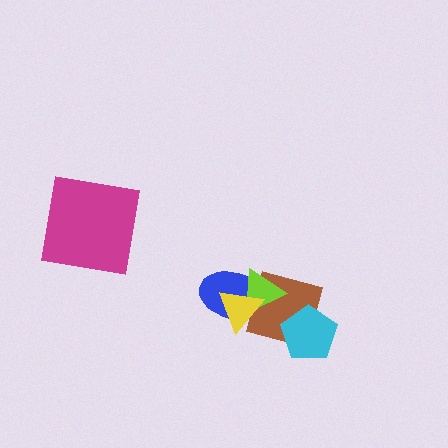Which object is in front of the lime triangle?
The yellow triangle is in front of the lime triangle.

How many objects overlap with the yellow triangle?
3 objects overlap with the yellow triangle.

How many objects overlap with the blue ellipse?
3 objects overlap with the blue ellipse.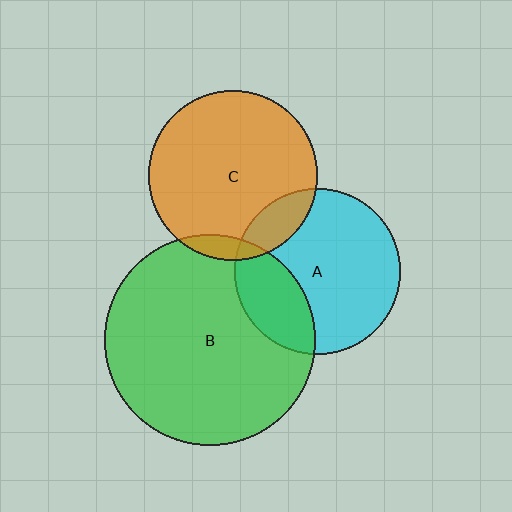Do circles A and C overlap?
Yes.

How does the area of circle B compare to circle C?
Approximately 1.6 times.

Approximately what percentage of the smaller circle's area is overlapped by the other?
Approximately 15%.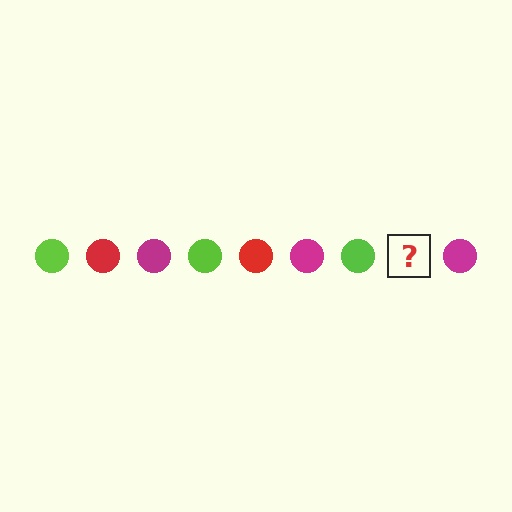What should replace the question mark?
The question mark should be replaced with a red circle.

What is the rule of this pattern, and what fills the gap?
The rule is that the pattern cycles through lime, red, magenta circles. The gap should be filled with a red circle.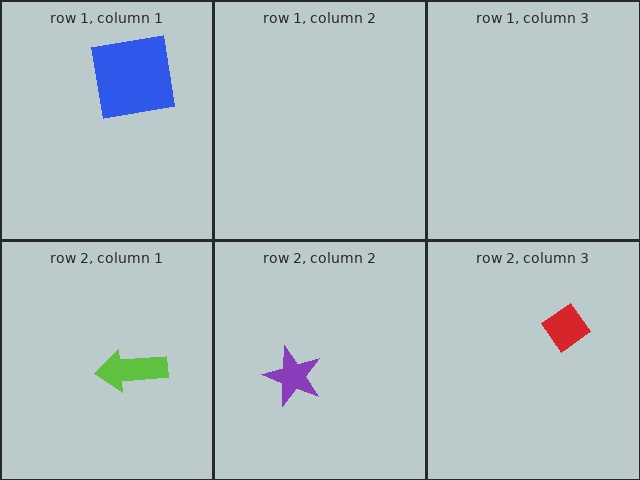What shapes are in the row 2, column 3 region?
The red diamond.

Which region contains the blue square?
The row 1, column 1 region.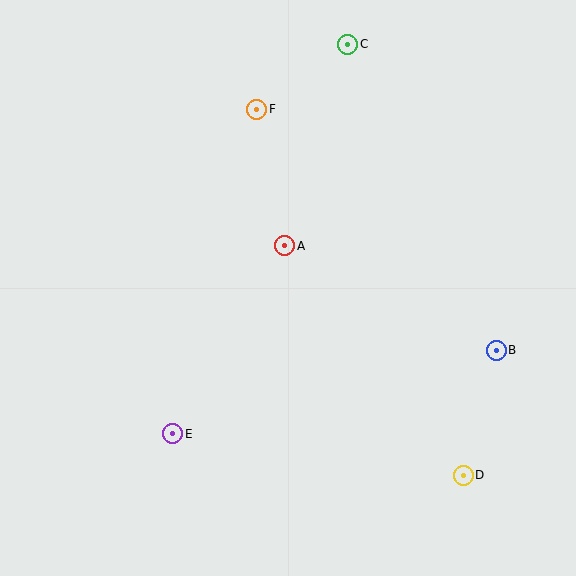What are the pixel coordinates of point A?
Point A is at (285, 246).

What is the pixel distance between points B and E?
The distance between B and E is 334 pixels.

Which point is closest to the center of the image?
Point A at (285, 246) is closest to the center.